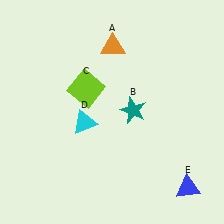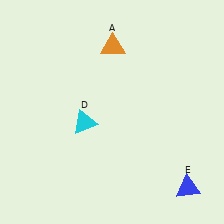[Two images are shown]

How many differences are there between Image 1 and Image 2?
There are 2 differences between the two images.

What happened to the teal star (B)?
The teal star (B) was removed in Image 2. It was in the top-right area of Image 1.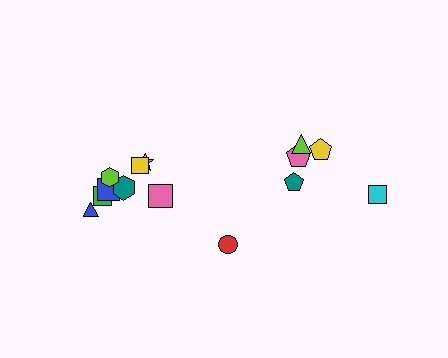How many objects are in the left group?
There are 8 objects.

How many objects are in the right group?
There are 6 objects.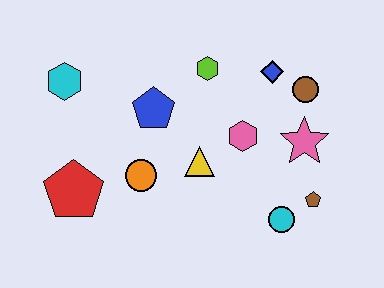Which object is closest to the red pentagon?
The orange circle is closest to the red pentagon.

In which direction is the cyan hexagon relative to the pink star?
The cyan hexagon is to the left of the pink star.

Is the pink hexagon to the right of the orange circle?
Yes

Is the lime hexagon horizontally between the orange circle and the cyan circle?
Yes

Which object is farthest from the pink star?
The cyan hexagon is farthest from the pink star.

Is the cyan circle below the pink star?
Yes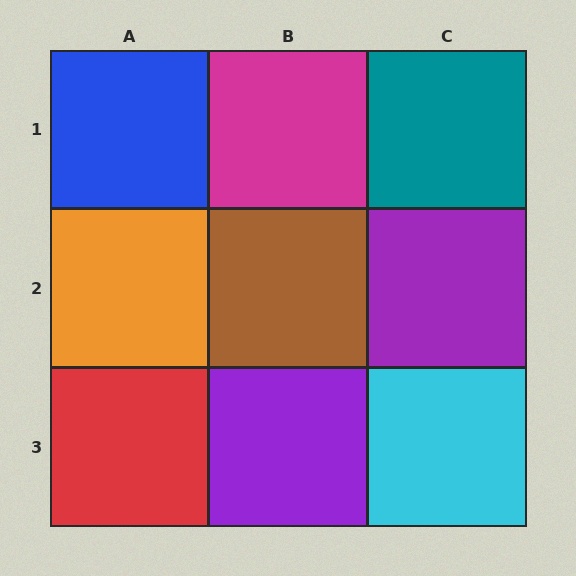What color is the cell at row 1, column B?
Magenta.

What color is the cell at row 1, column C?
Teal.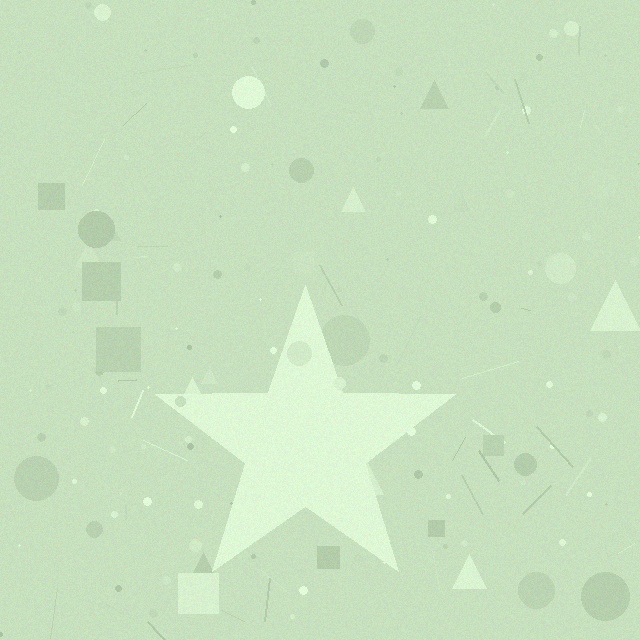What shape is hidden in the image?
A star is hidden in the image.